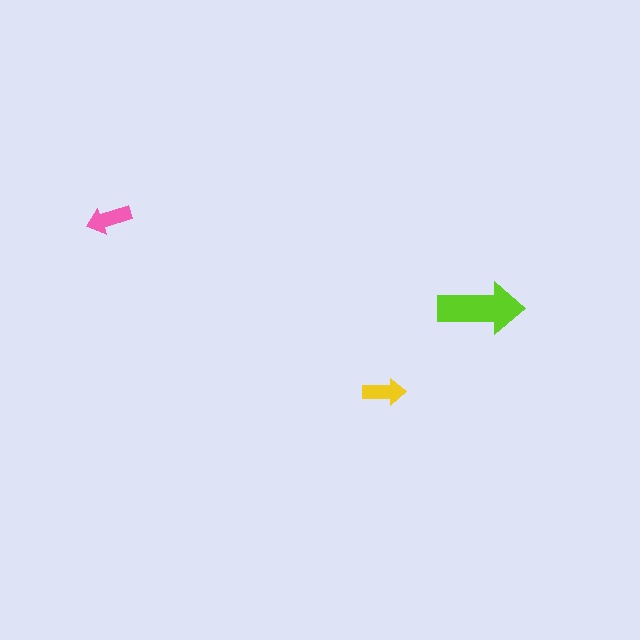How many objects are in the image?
There are 3 objects in the image.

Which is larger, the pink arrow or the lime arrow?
The lime one.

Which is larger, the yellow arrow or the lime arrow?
The lime one.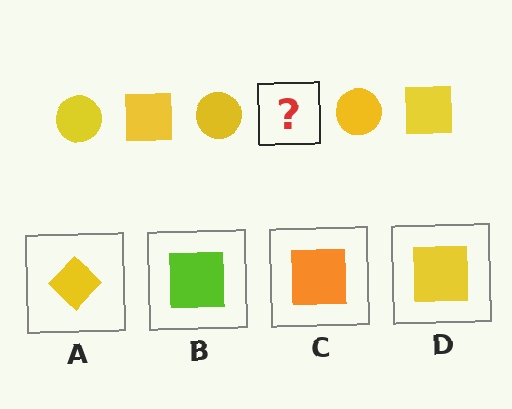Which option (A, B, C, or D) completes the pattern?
D.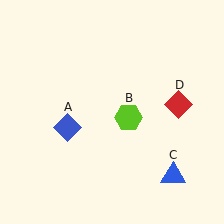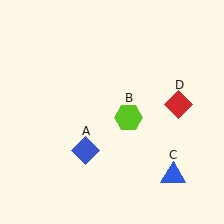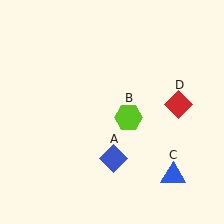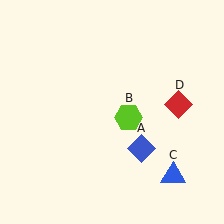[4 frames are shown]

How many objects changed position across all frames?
1 object changed position: blue diamond (object A).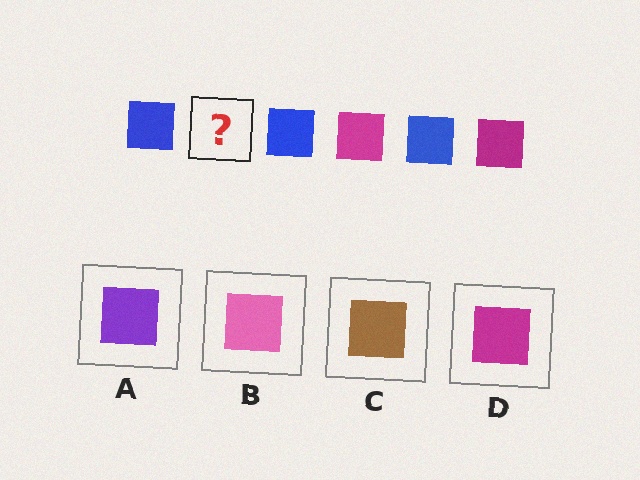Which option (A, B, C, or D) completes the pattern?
D.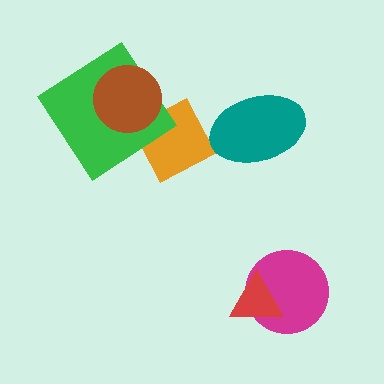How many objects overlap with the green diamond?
2 objects overlap with the green diamond.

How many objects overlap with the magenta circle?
1 object overlaps with the magenta circle.